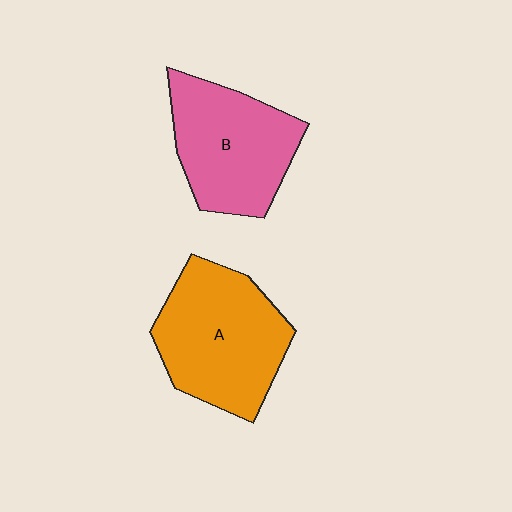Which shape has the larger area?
Shape A (orange).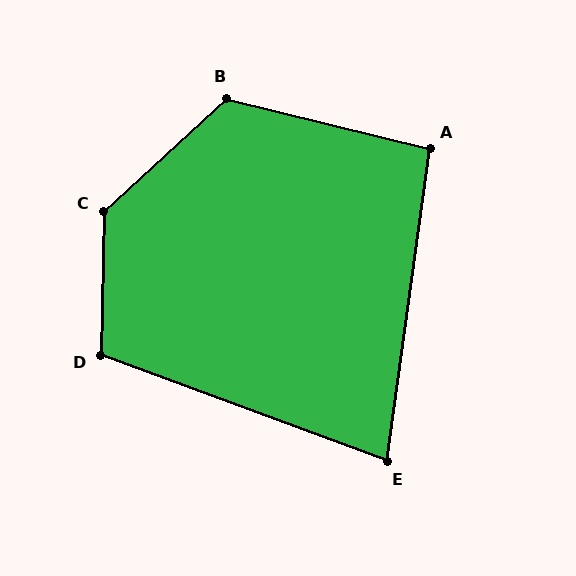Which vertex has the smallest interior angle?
E, at approximately 78 degrees.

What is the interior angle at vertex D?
Approximately 109 degrees (obtuse).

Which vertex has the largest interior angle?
C, at approximately 134 degrees.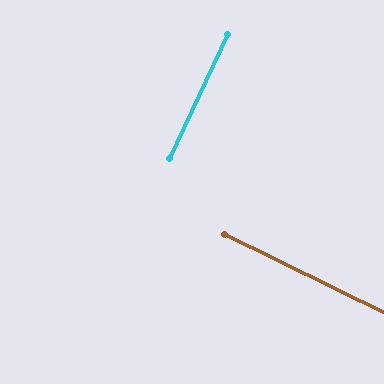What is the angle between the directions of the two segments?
Approximately 89 degrees.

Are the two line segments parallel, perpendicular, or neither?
Perpendicular — they meet at approximately 89°.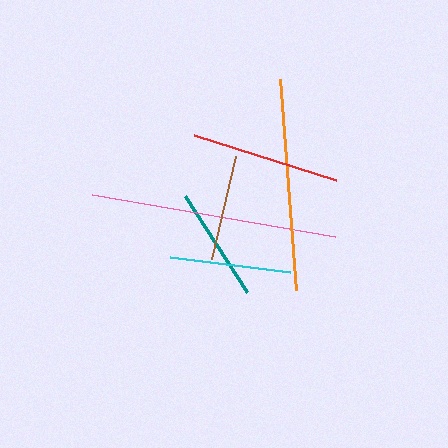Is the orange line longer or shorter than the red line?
The orange line is longer than the red line.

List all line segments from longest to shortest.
From longest to shortest: pink, orange, red, cyan, teal, brown.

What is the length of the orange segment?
The orange segment is approximately 211 pixels long.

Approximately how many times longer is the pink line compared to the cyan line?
The pink line is approximately 2.0 times the length of the cyan line.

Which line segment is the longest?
The pink line is the longest at approximately 247 pixels.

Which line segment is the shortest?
The brown line is the shortest at approximately 106 pixels.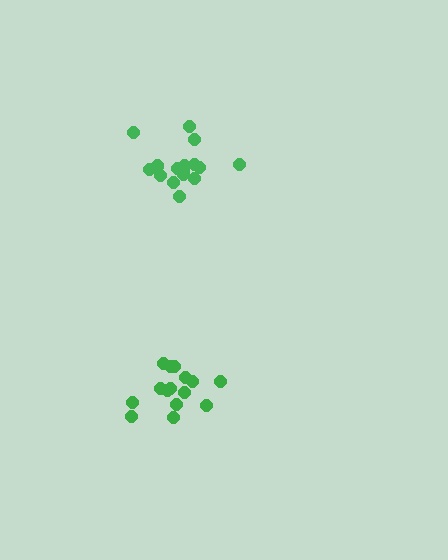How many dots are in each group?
Group 1: 16 dots, Group 2: 15 dots (31 total).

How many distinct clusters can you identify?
There are 2 distinct clusters.